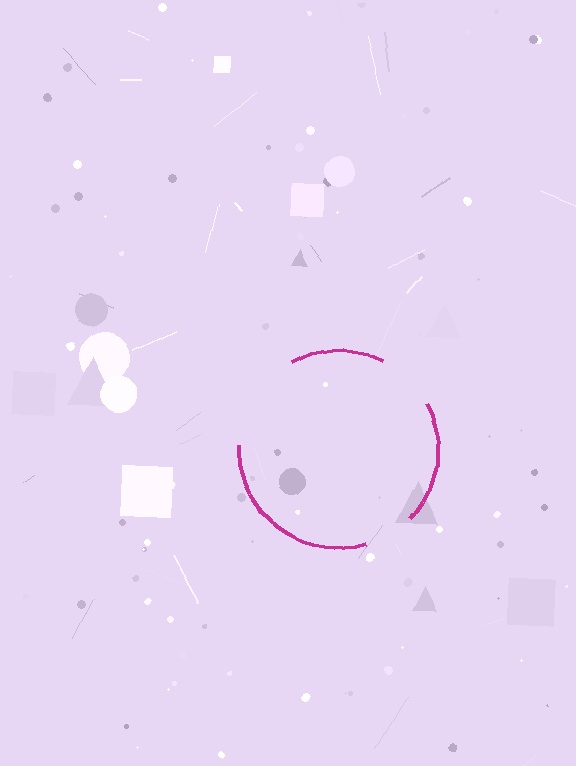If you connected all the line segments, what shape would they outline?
They would outline a circle.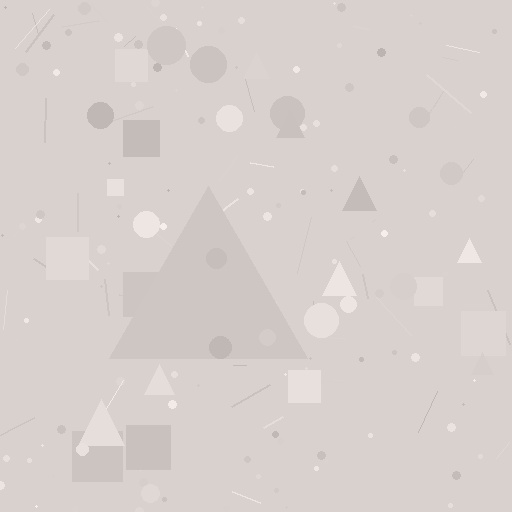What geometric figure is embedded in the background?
A triangle is embedded in the background.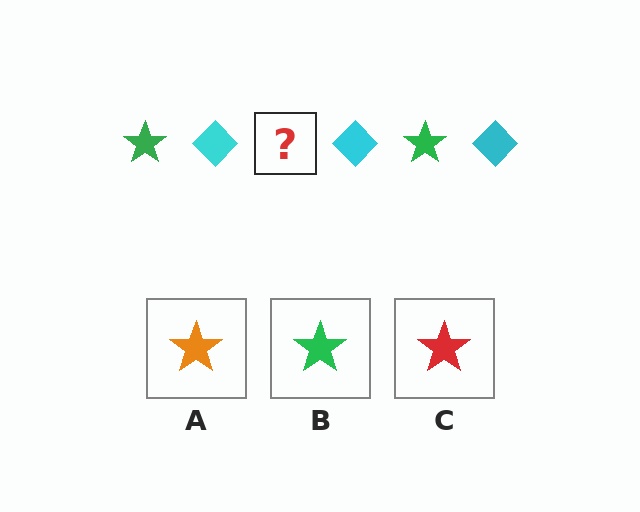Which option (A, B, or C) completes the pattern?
B.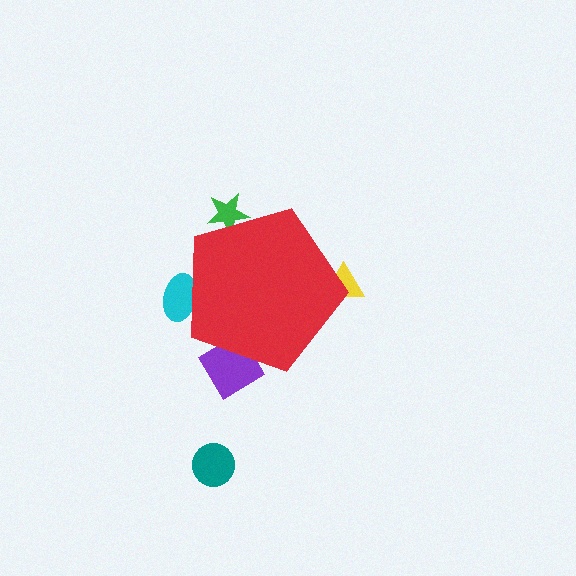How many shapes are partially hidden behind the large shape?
4 shapes are partially hidden.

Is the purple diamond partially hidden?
Yes, the purple diamond is partially hidden behind the red pentagon.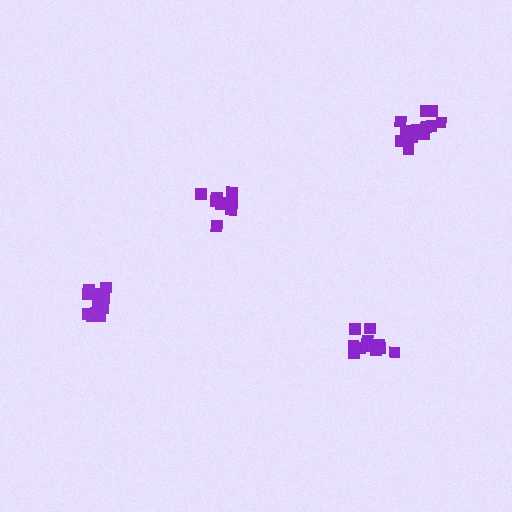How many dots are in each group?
Group 1: 11 dots, Group 2: 9 dots, Group 3: 11 dots, Group 4: 13 dots (44 total).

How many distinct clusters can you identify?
There are 4 distinct clusters.